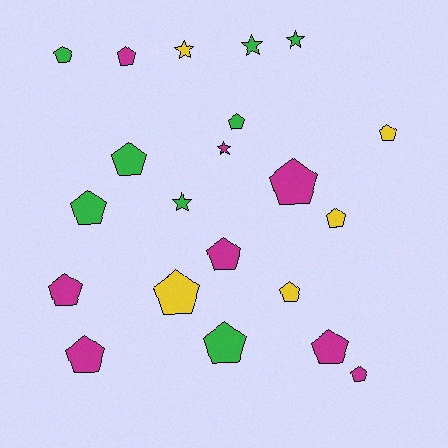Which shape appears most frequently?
Pentagon, with 16 objects.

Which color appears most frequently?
Magenta, with 8 objects.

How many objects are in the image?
There are 21 objects.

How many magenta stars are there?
There is 1 magenta star.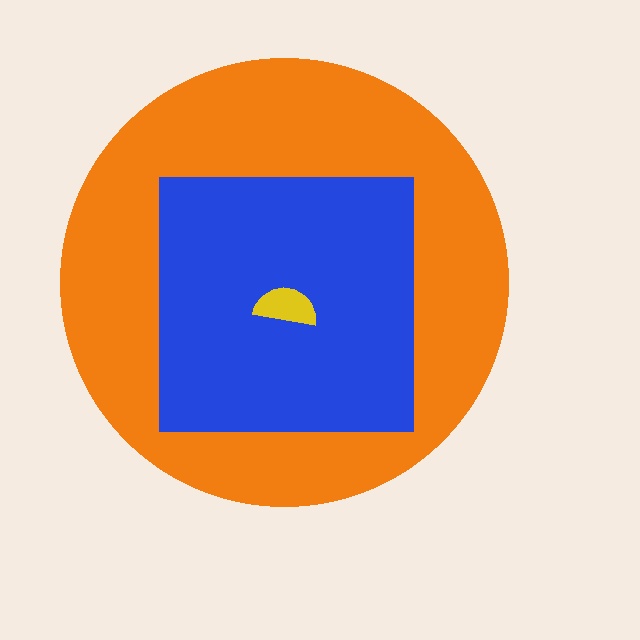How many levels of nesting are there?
3.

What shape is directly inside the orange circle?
The blue square.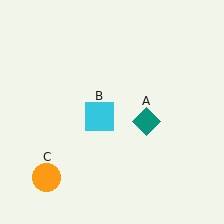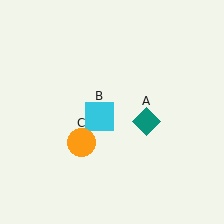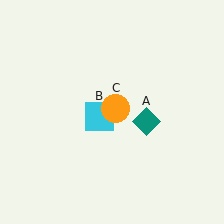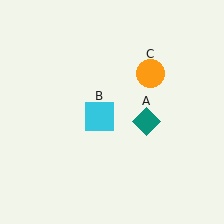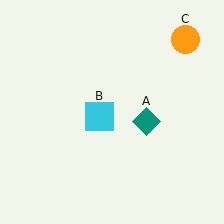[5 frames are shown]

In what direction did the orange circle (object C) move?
The orange circle (object C) moved up and to the right.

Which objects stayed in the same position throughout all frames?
Teal diamond (object A) and cyan square (object B) remained stationary.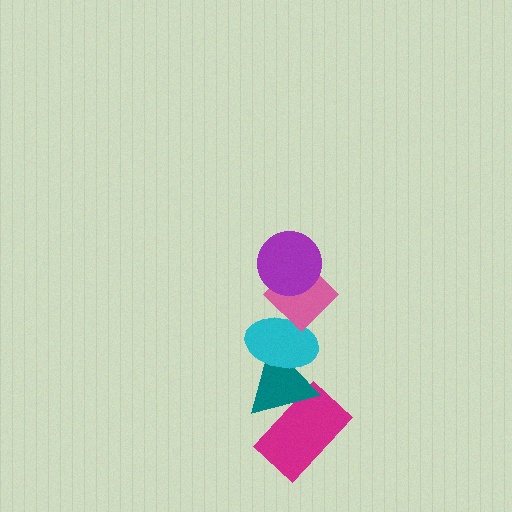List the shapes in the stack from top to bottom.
From top to bottom: the purple circle, the pink diamond, the cyan ellipse, the teal triangle, the magenta rectangle.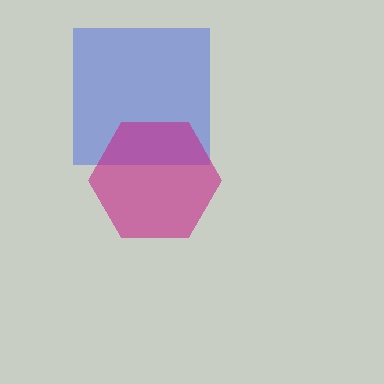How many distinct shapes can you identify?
There are 2 distinct shapes: a blue square, a magenta hexagon.